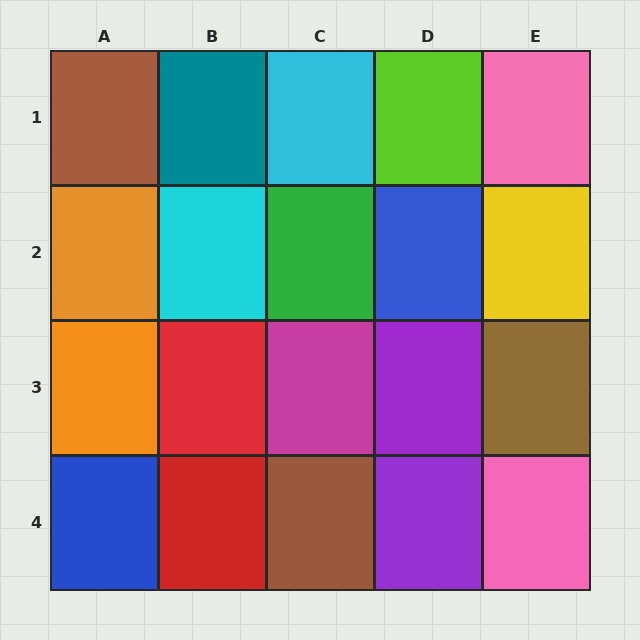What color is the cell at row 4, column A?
Blue.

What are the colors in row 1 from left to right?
Brown, teal, cyan, lime, pink.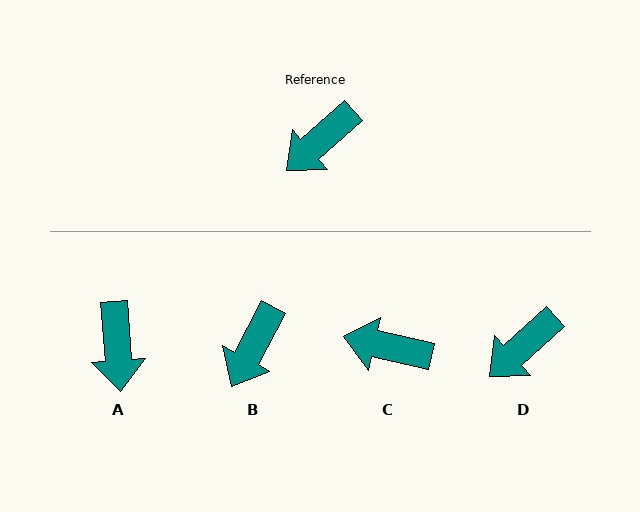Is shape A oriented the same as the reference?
No, it is off by about 52 degrees.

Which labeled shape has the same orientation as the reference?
D.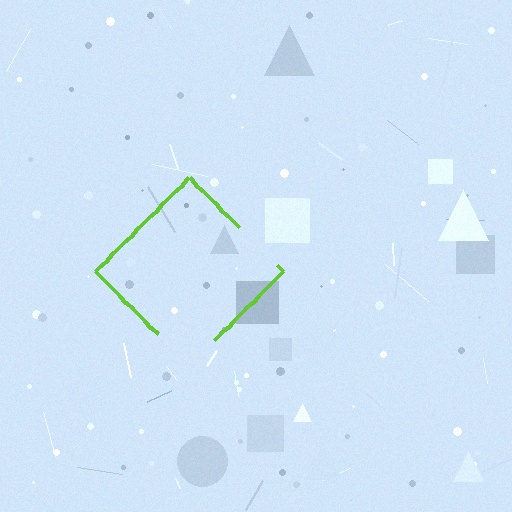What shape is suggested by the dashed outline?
The dashed outline suggests a diamond.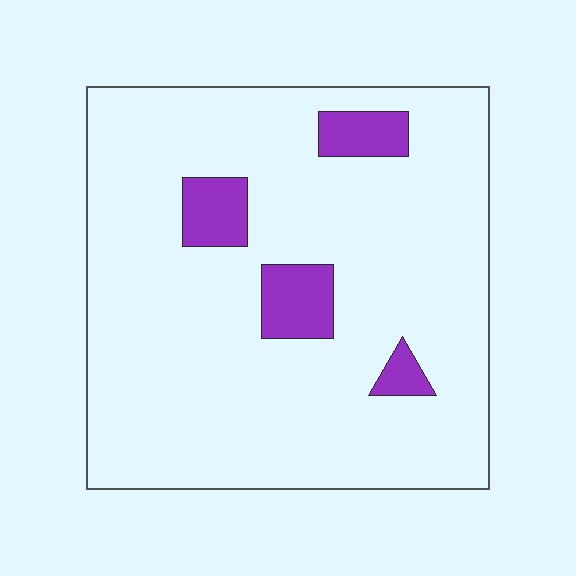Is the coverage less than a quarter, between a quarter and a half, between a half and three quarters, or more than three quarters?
Less than a quarter.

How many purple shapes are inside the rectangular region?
4.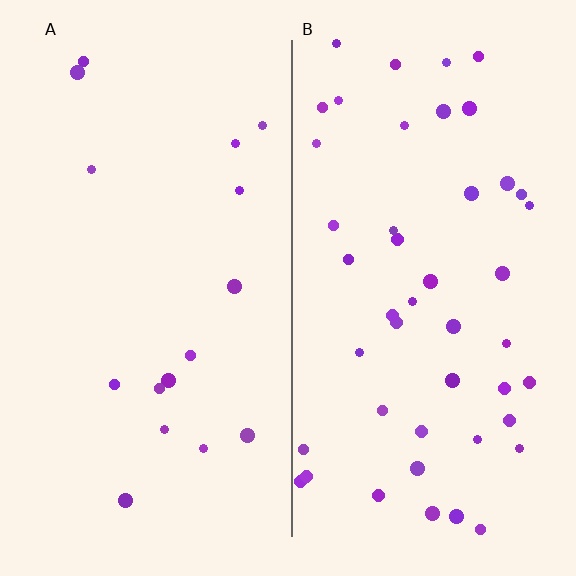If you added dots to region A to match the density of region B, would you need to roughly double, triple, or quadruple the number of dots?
Approximately triple.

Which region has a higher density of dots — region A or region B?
B (the right).